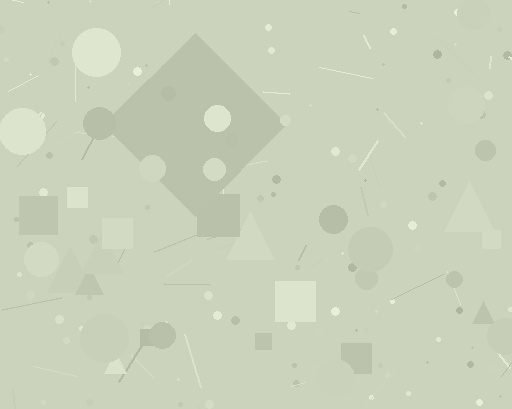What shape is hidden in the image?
A diamond is hidden in the image.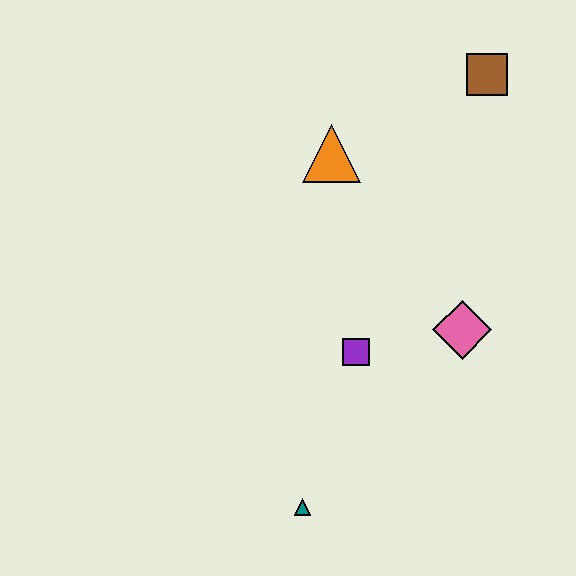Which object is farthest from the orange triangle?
The teal triangle is farthest from the orange triangle.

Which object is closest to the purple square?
The pink diamond is closest to the purple square.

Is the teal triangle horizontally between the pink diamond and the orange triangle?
No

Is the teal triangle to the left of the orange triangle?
Yes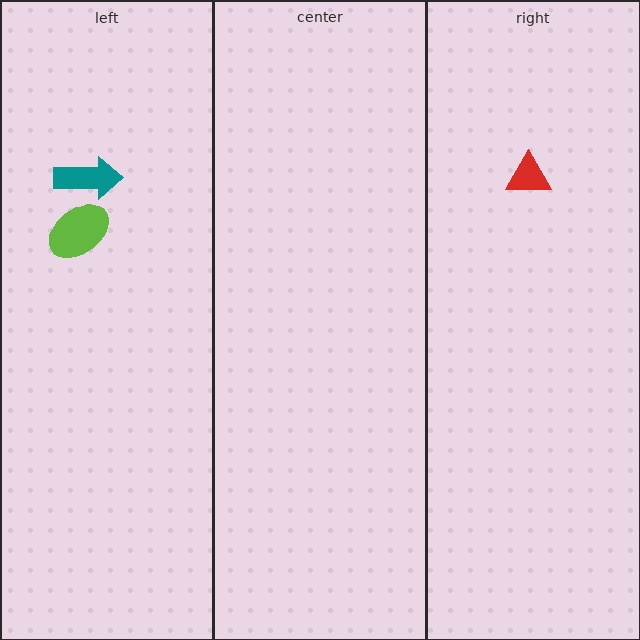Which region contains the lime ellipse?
The left region.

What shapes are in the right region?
The red triangle.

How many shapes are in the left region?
2.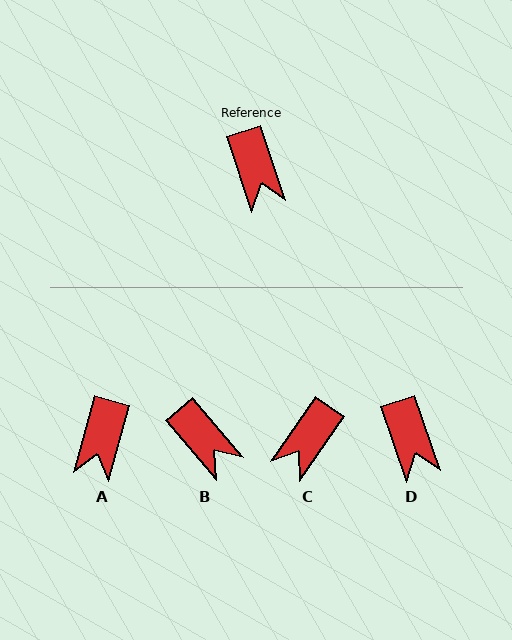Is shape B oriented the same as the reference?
No, it is off by about 22 degrees.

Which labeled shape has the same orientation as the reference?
D.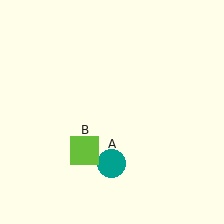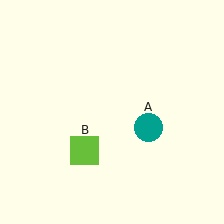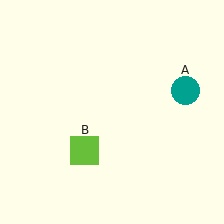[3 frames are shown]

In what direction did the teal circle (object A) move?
The teal circle (object A) moved up and to the right.